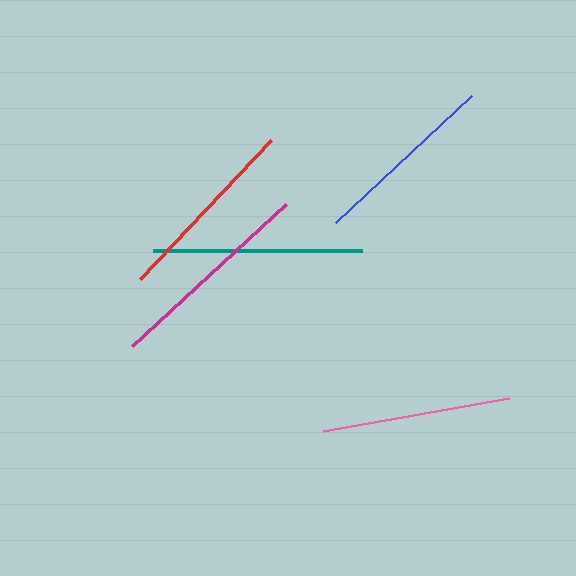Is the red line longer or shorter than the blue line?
The red line is longer than the blue line.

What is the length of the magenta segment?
The magenta segment is approximately 209 pixels long.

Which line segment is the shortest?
The blue line is the shortest at approximately 187 pixels.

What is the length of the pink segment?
The pink segment is approximately 189 pixels long.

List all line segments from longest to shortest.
From longest to shortest: magenta, teal, red, pink, blue.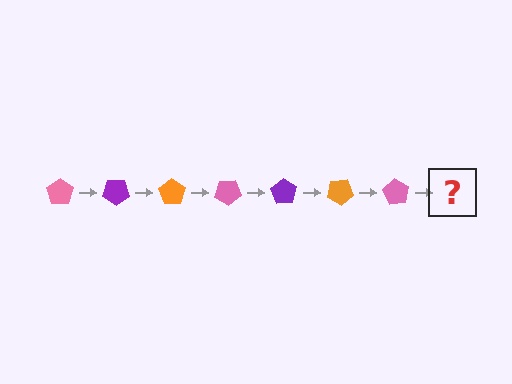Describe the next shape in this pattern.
It should be a purple pentagon, rotated 245 degrees from the start.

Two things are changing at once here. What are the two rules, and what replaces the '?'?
The two rules are that it rotates 35 degrees each step and the color cycles through pink, purple, and orange. The '?' should be a purple pentagon, rotated 245 degrees from the start.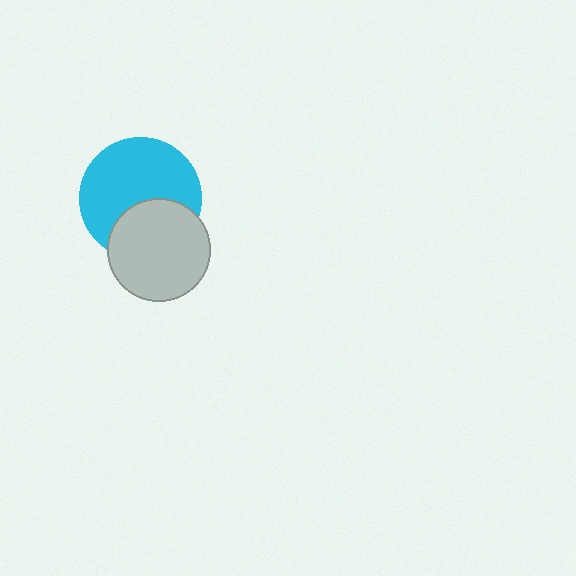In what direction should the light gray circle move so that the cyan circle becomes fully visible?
The light gray circle should move down. That is the shortest direction to clear the overlap and leave the cyan circle fully visible.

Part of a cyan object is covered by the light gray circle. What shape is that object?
It is a circle.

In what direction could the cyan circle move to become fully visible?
The cyan circle could move up. That would shift it out from behind the light gray circle entirely.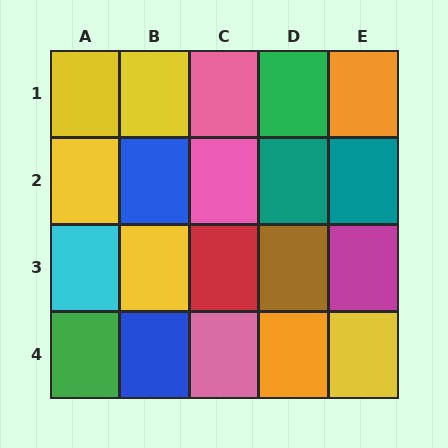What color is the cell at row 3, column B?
Yellow.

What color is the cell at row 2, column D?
Teal.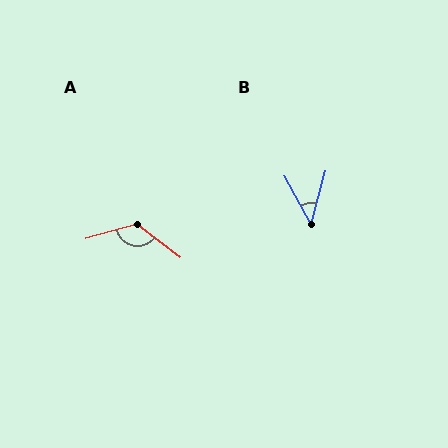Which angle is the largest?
A, at approximately 128 degrees.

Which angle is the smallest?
B, at approximately 43 degrees.